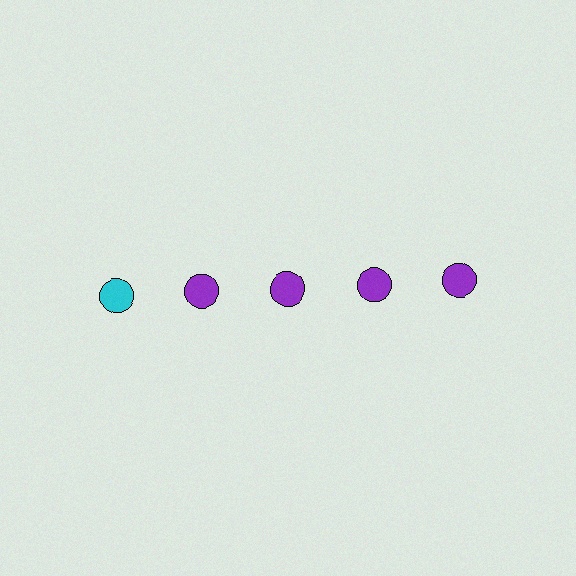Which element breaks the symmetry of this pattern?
The cyan circle in the top row, leftmost column breaks the symmetry. All other shapes are purple circles.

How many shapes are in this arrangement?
There are 5 shapes arranged in a grid pattern.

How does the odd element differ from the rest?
It has a different color: cyan instead of purple.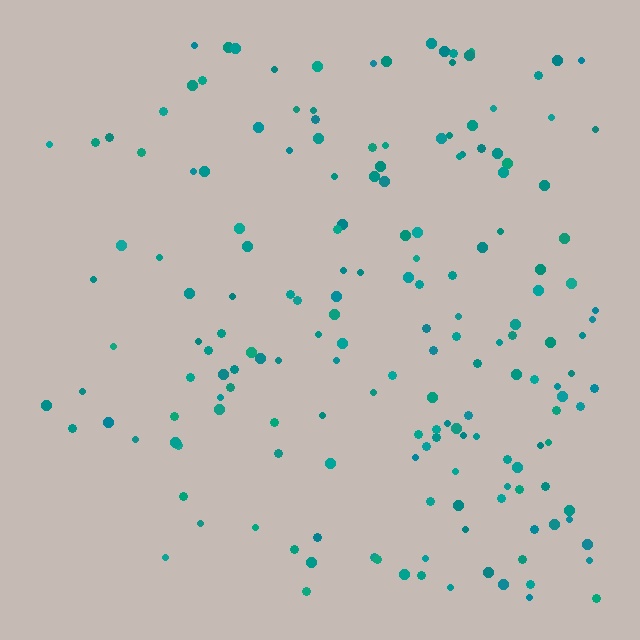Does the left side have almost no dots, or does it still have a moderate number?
Still a moderate number, just noticeably fewer than the right.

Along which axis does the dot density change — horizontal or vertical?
Horizontal.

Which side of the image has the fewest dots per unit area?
The left.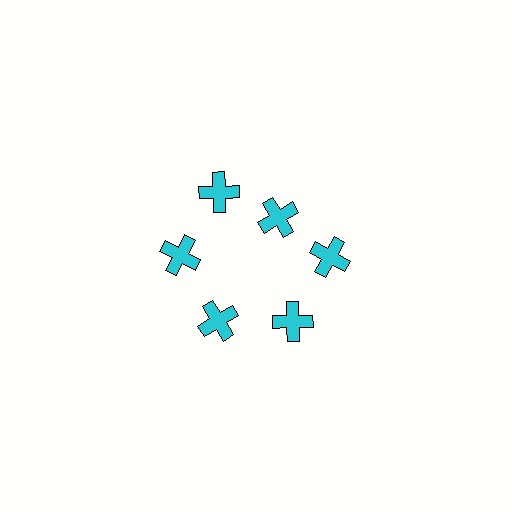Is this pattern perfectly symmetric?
No. The 6 cyan crosses are arranged in a ring, but one element near the 1 o'clock position is pulled inward toward the center, breaking the 6-fold rotational symmetry.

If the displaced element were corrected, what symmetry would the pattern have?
It would have 6-fold rotational symmetry — the pattern would map onto itself every 60 degrees.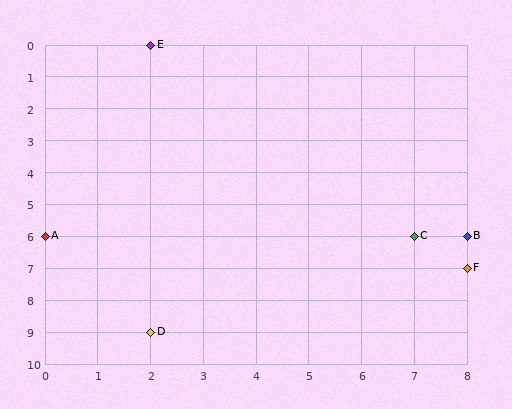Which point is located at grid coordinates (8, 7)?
Point F is at (8, 7).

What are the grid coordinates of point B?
Point B is at grid coordinates (8, 6).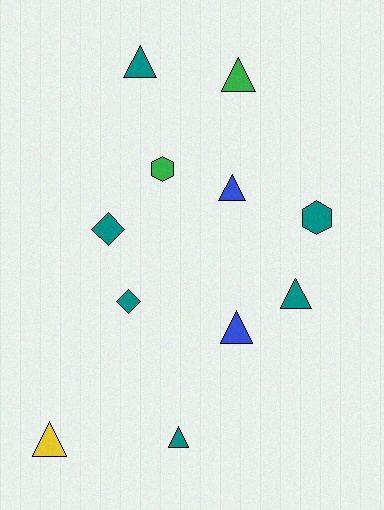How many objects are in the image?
There are 11 objects.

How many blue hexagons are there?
There are no blue hexagons.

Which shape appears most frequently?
Triangle, with 7 objects.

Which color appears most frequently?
Teal, with 6 objects.